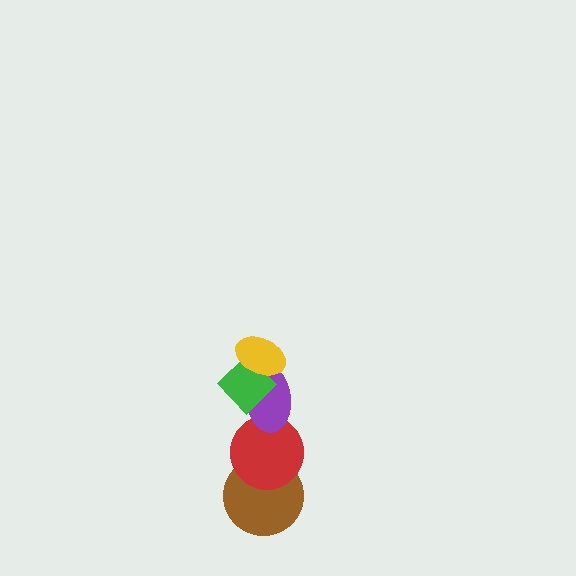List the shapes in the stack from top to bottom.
From top to bottom: the yellow ellipse, the green diamond, the purple ellipse, the red circle, the brown circle.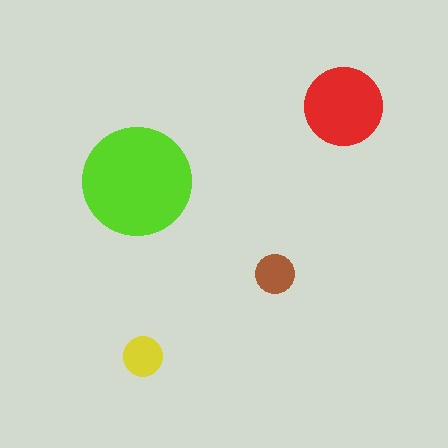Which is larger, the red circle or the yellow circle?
The red one.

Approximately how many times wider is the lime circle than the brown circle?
About 3 times wider.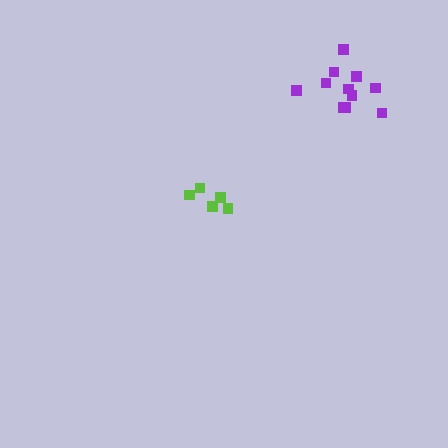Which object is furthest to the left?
The lime cluster is leftmost.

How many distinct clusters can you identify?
There are 2 distinct clusters.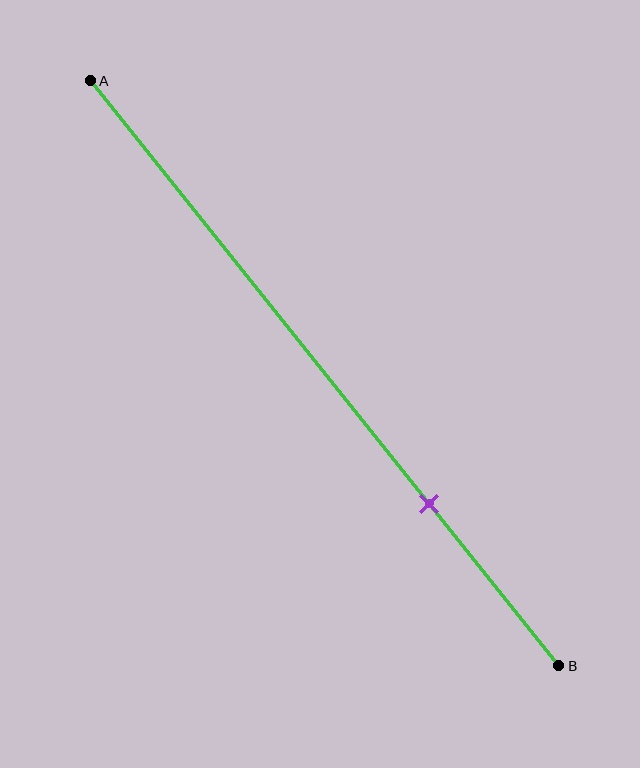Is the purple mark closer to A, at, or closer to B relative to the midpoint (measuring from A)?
The purple mark is closer to point B than the midpoint of segment AB.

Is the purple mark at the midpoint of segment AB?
No, the mark is at about 70% from A, not at the 50% midpoint.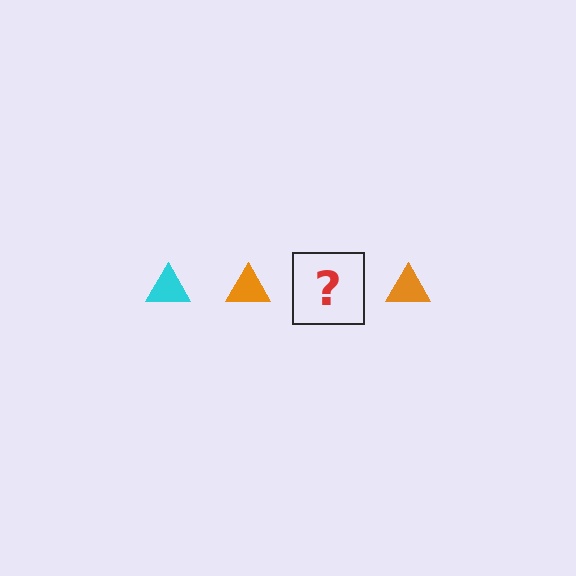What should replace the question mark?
The question mark should be replaced with a cyan triangle.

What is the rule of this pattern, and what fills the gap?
The rule is that the pattern cycles through cyan, orange triangles. The gap should be filled with a cyan triangle.